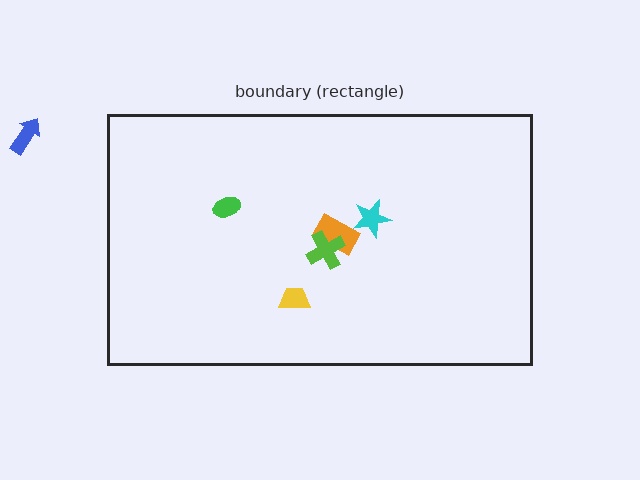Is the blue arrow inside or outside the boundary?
Outside.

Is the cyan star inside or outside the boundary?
Inside.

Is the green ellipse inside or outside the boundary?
Inside.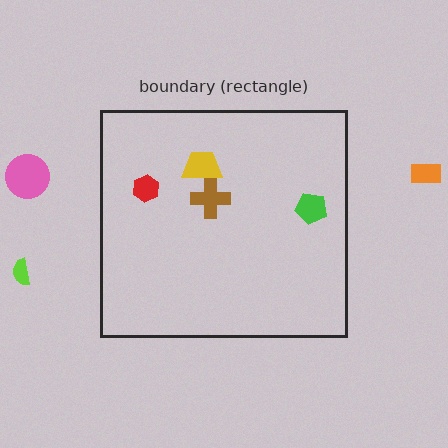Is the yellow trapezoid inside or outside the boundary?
Inside.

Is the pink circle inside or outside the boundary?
Outside.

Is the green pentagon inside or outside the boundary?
Inside.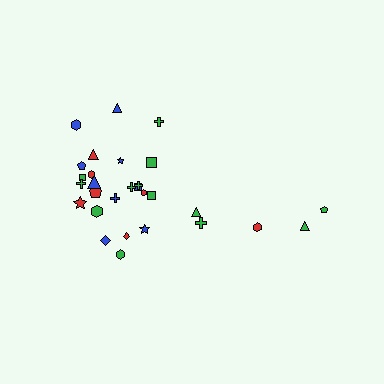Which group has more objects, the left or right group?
The left group.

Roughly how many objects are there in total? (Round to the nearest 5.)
Roughly 30 objects in total.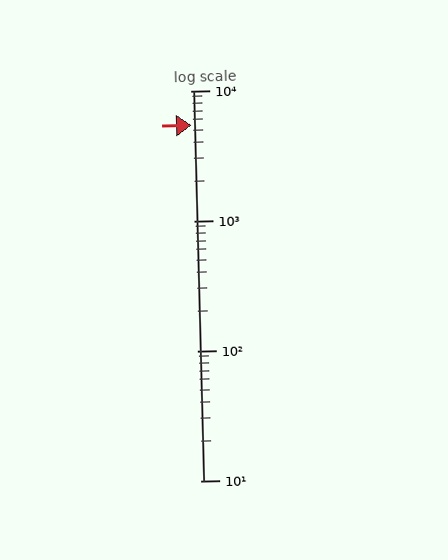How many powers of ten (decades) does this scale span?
The scale spans 3 decades, from 10 to 10000.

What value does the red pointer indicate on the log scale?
The pointer indicates approximately 5400.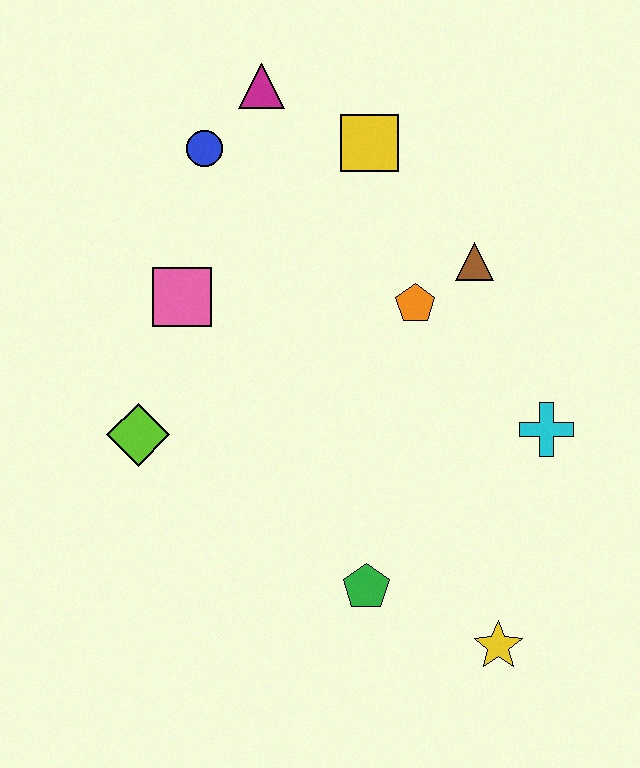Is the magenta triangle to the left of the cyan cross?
Yes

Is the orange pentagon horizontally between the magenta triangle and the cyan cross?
Yes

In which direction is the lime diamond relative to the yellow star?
The lime diamond is to the left of the yellow star.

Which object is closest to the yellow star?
The green pentagon is closest to the yellow star.